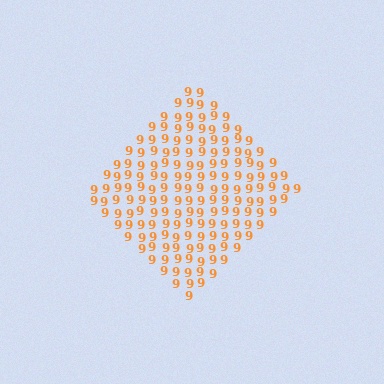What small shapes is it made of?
It is made of small digit 9's.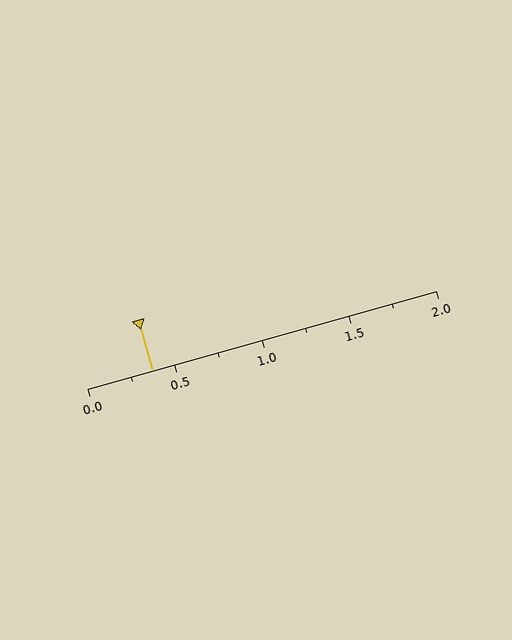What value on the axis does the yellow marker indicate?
The marker indicates approximately 0.38.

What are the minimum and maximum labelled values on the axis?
The axis runs from 0.0 to 2.0.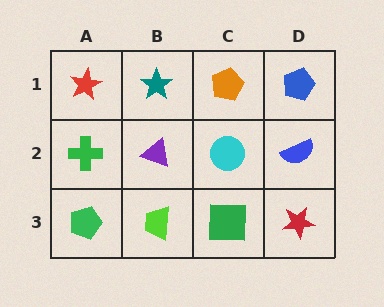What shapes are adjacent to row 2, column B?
A teal star (row 1, column B), a lime trapezoid (row 3, column B), a green cross (row 2, column A), a cyan circle (row 2, column C).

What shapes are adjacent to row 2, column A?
A red star (row 1, column A), a green pentagon (row 3, column A), a purple triangle (row 2, column B).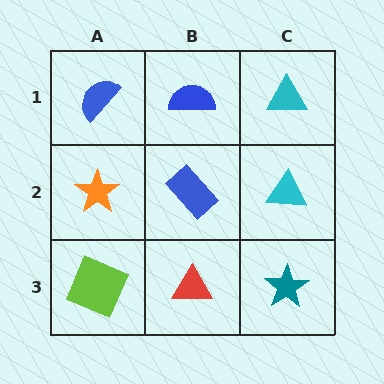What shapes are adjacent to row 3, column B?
A blue rectangle (row 2, column B), a lime square (row 3, column A), a teal star (row 3, column C).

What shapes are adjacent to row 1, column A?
An orange star (row 2, column A), a blue semicircle (row 1, column B).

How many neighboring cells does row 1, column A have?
2.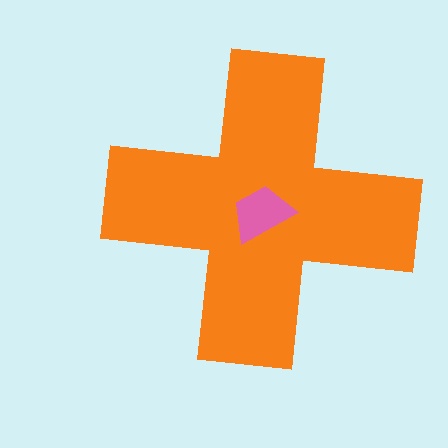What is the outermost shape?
The orange cross.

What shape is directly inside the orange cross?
The pink trapezoid.